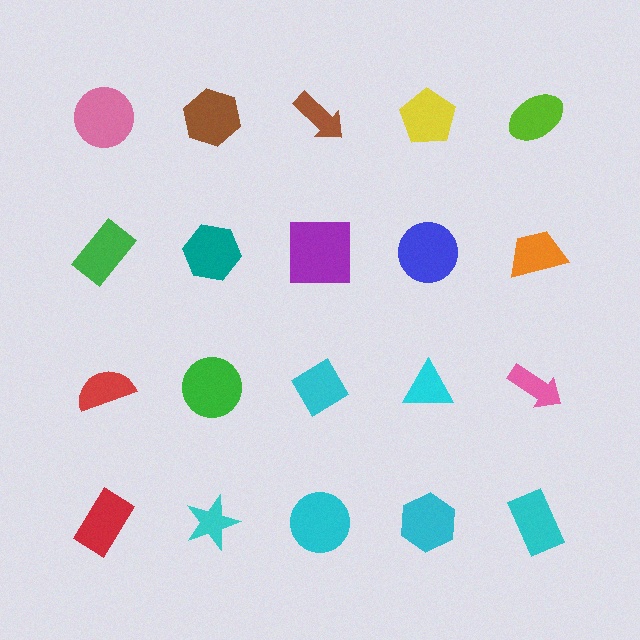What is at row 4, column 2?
A cyan star.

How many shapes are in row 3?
5 shapes.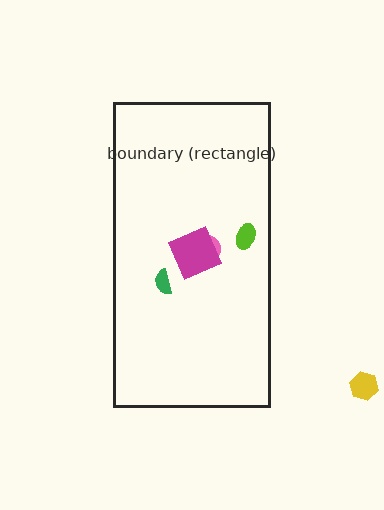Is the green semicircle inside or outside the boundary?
Inside.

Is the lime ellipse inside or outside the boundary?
Inside.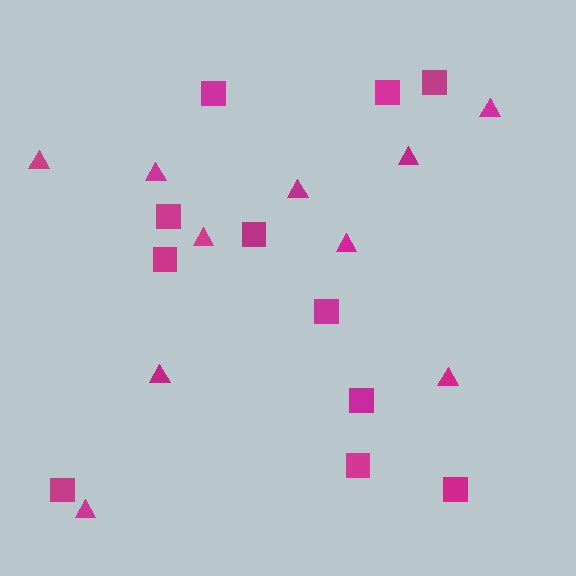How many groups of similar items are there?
There are 2 groups: one group of triangles (10) and one group of squares (11).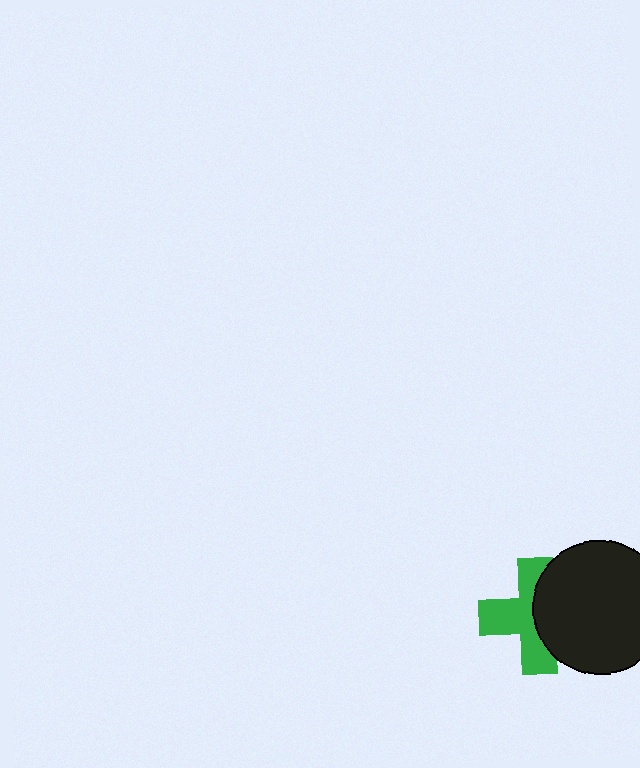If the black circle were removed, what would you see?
You would see the complete green cross.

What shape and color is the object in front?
The object in front is a black circle.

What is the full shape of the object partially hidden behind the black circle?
The partially hidden object is a green cross.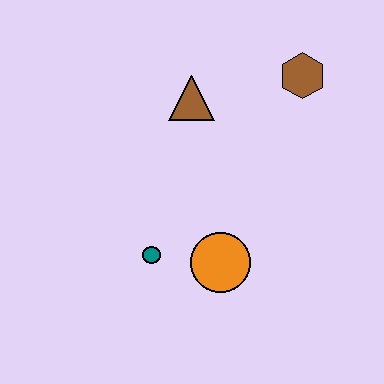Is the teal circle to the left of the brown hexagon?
Yes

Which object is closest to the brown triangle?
The brown hexagon is closest to the brown triangle.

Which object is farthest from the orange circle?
The brown hexagon is farthest from the orange circle.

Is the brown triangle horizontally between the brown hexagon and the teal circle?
Yes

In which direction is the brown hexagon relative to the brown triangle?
The brown hexagon is to the right of the brown triangle.